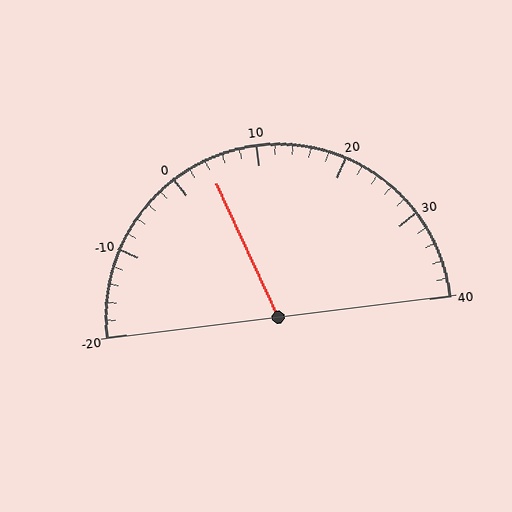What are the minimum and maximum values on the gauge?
The gauge ranges from -20 to 40.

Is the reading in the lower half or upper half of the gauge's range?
The reading is in the lower half of the range (-20 to 40).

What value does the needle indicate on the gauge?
The needle indicates approximately 4.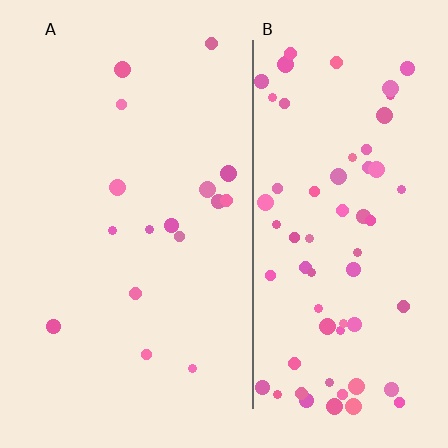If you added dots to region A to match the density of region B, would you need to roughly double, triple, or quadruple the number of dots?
Approximately quadruple.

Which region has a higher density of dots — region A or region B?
B (the right).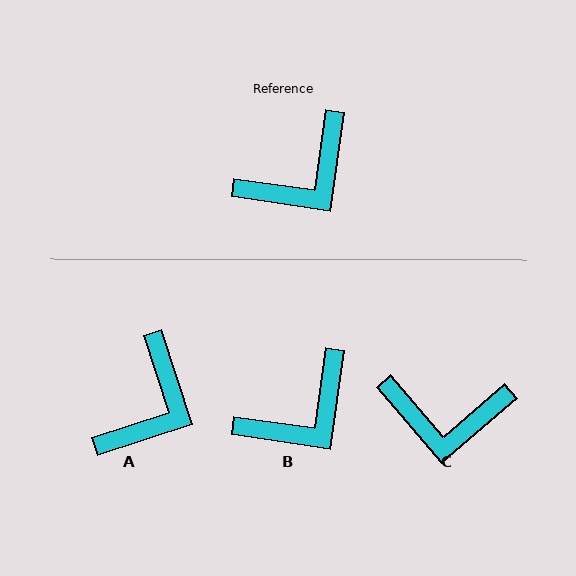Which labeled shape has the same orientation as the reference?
B.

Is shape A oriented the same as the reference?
No, it is off by about 27 degrees.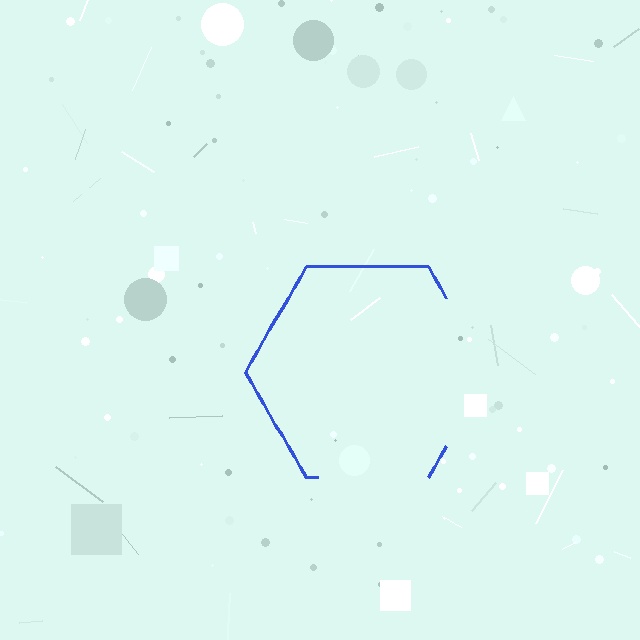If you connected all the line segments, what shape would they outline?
They would outline a hexagon.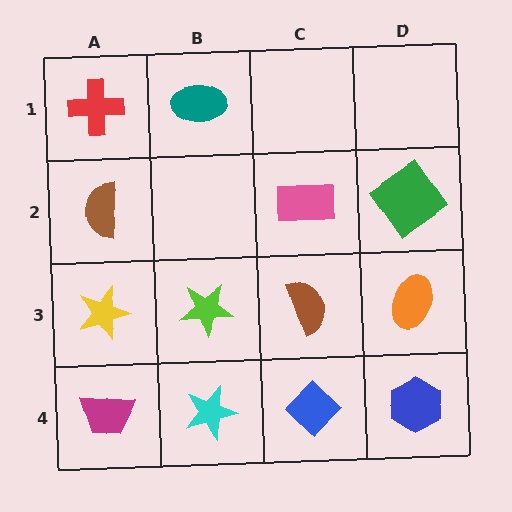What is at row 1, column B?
A teal ellipse.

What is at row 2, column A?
A brown semicircle.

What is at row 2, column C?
A pink rectangle.